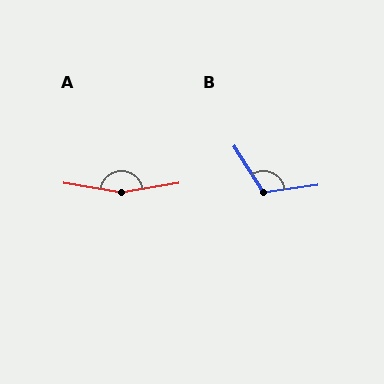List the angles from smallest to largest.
B (115°), A (162°).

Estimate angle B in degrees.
Approximately 115 degrees.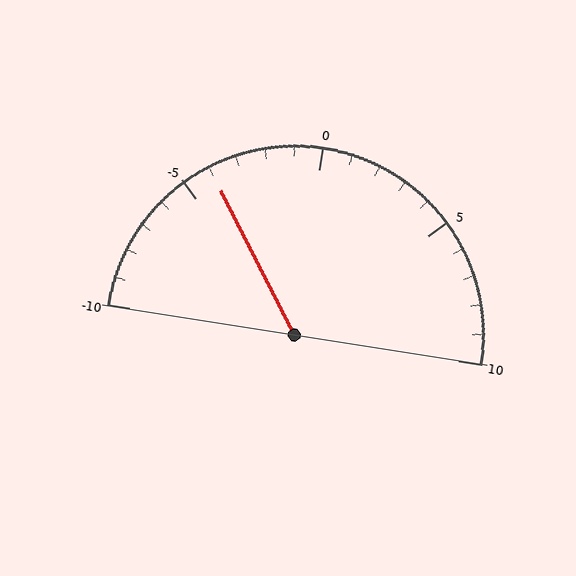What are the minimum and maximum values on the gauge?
The gauge ranges from -10 to 10.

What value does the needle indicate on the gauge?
The needle indicates approximately -4.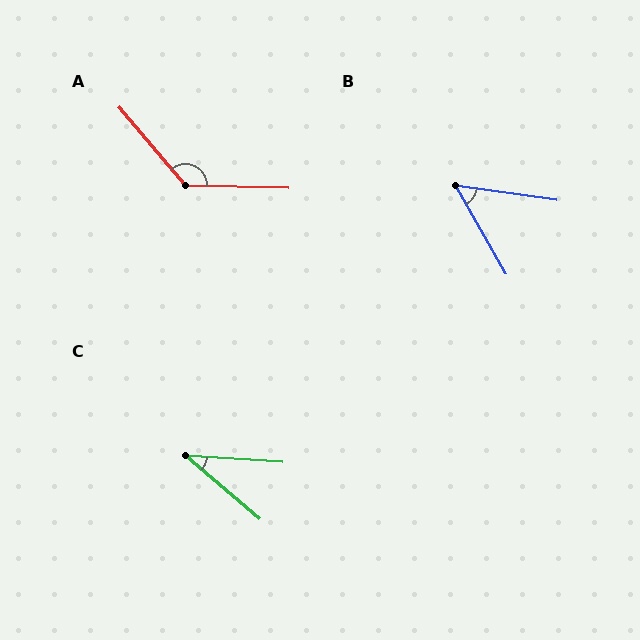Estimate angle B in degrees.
Approximately 52 degrees.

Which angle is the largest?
A, at approximately 132 degrees.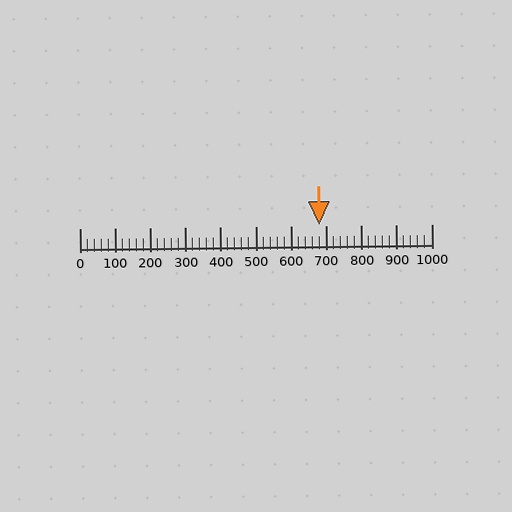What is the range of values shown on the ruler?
The ruler shows values from 0 to 1000.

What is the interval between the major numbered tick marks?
The major tick marks are spaced 100 units apart.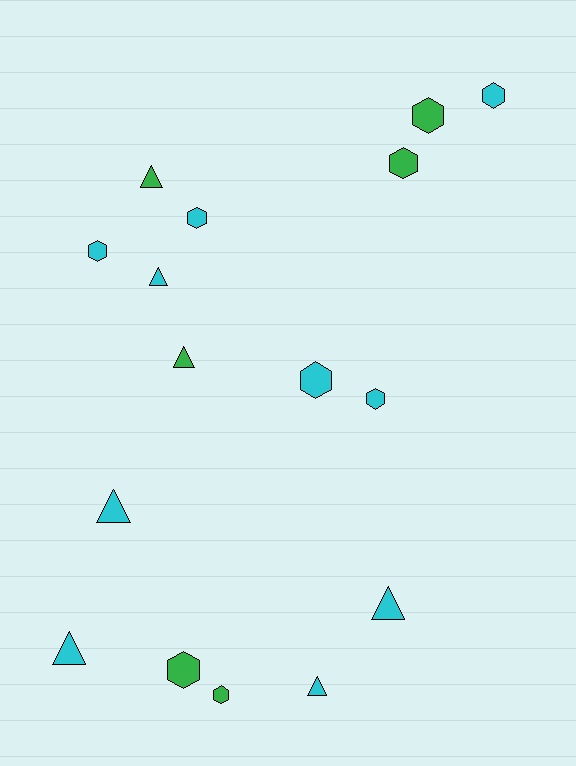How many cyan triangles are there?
There are 5 cyan triangles.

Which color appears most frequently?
Cyan, with 10 objects.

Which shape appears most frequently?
Hexagon, with 9 objects.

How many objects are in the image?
There are 16 objects.